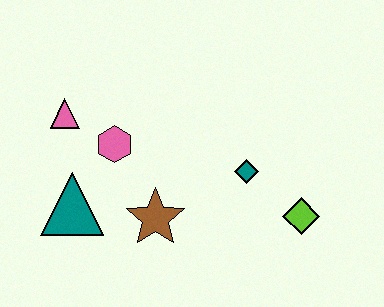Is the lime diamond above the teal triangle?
No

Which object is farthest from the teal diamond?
The pink triangle is farthest from the teal diamond.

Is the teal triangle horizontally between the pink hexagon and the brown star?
No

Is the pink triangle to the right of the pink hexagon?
No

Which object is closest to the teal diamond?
The lime diamond is closest to the teal diamond.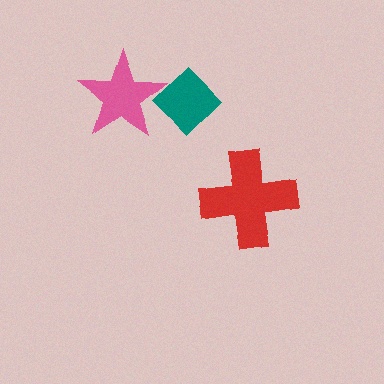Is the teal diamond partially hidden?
Yes, it is partially covered by another shape.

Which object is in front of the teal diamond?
The pink star is in front of the teal diamond.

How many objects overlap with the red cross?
0 objects overlap with the red cross.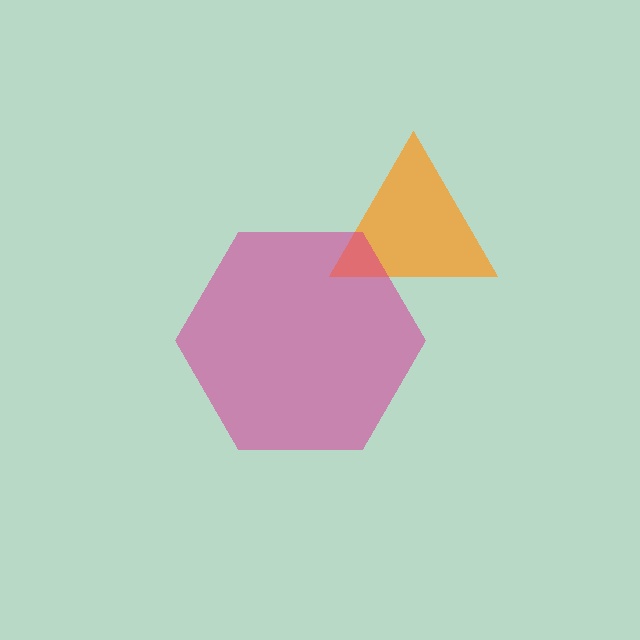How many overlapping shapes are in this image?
There are 2 overlapping shapes in the image.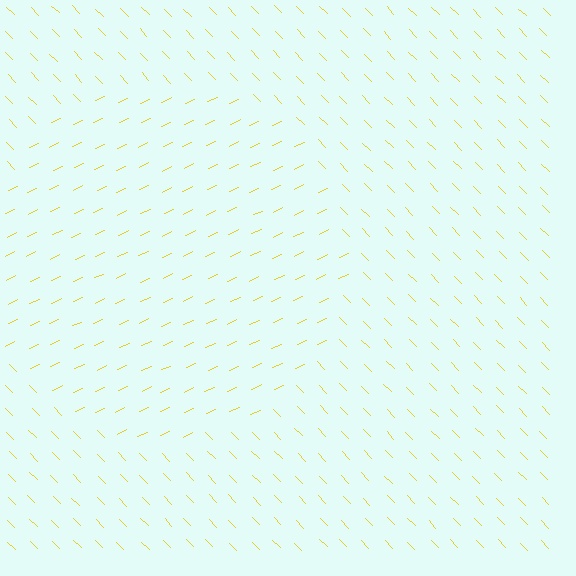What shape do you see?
I see a circle.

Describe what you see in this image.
The image is filled with small yellow line segments. A circle region in the image has lines oriented differently from the surrounding lines, creating a visible texture boundary.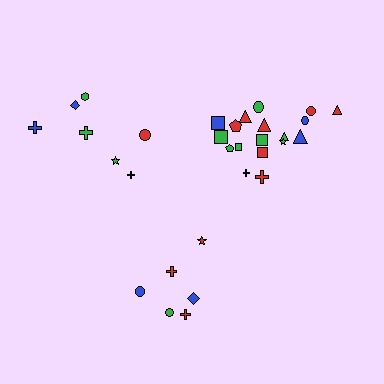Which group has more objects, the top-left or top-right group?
The top-right group.